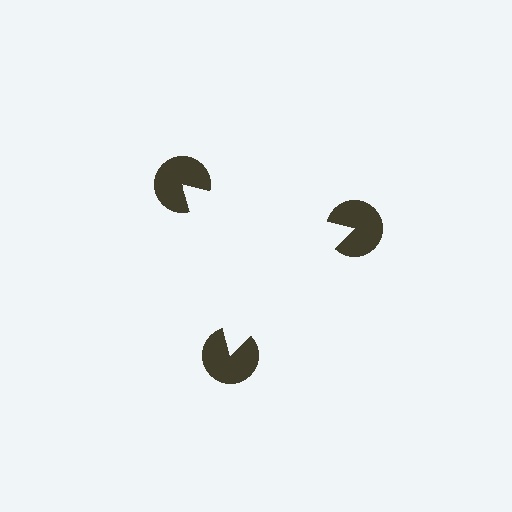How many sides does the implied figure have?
3 sides.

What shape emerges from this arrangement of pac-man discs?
An illusory triangle — its edges are inferred from the aligned wedge cuts in the pac-man discs, not physically drawn.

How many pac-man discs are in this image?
There are 3 — one at each vertex of the illusory triangle.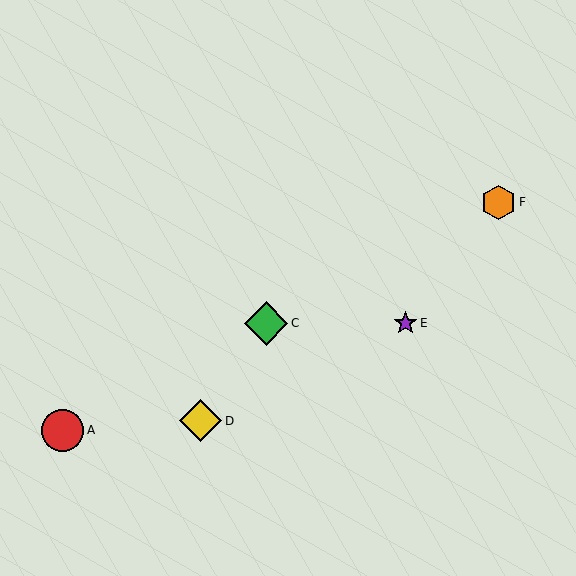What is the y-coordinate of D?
Object D is at y≈421.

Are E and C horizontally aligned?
Yes, both are at y≈323.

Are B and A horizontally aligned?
No, B is at y≈323 and A is at y≈430.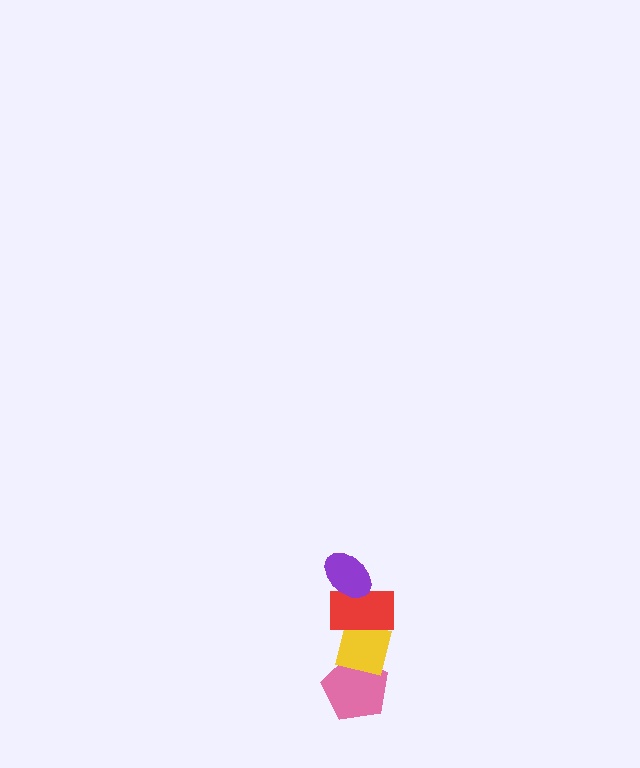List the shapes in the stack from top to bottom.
From top to bottom: the purple ellipse, the red rectangle, the yellow square, the pink pentagon.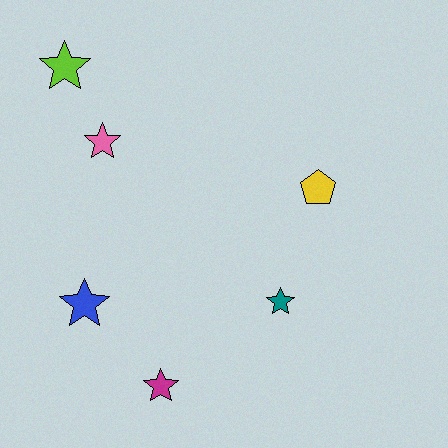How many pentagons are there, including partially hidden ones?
There is 1 pentagon.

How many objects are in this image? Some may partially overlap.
There are 6 objects.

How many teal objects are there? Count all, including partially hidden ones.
There is 1 teal object.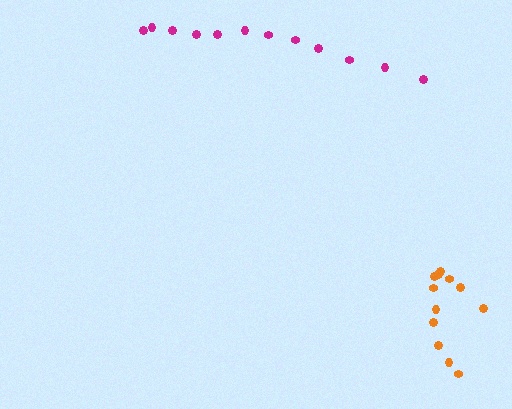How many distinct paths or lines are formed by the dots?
There are 2 distinct paths.